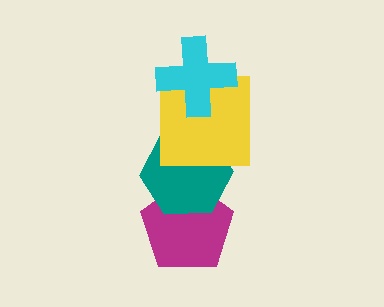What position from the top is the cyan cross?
The cyan cross is 1st from the top.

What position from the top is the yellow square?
The yellow square is 2nd from the top.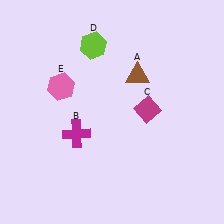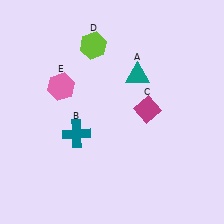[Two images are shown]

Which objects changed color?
A changed from brown to teal. B changed from magenta to teal.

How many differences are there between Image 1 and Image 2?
There are 2 differences between the two images.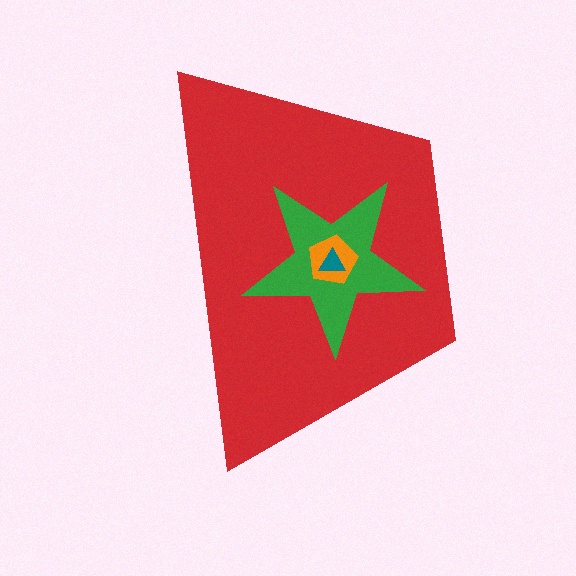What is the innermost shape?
The teal triangle.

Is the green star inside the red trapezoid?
Yes.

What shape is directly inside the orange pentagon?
The teal triangle.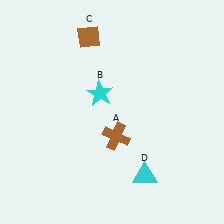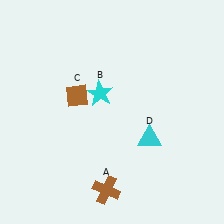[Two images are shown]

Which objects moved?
The objects that moved are: the brown cross (A), the brown diamond (C), the cyan triangle (D).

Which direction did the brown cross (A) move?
The brown cross (A) moved down.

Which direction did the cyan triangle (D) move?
The cyan triangle (D) moved up.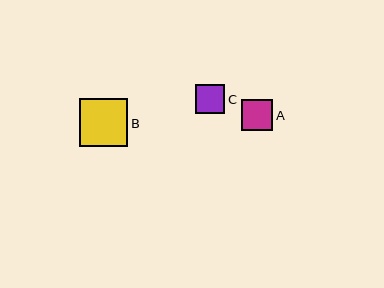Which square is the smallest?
Square C is the smallest with a size of approximately 29 pixels.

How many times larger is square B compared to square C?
Square B is approximately 1.7 times the size of square C.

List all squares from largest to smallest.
From largest to smallest: B, A, C.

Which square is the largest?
Square B is the largest with a size of approximately 49 pixels.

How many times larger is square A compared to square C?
Square A is approximately 1.1 times the size of square C.